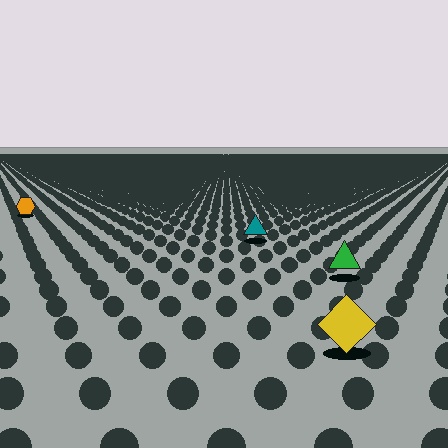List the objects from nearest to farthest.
From nearest to farthest: the yellow diamond, the green triangle, the teal triangle, the orange hexagon.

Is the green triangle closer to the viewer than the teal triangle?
Yes. The green triangle is closer — you can tell from the texture gradient: the ground texture is coarser near it.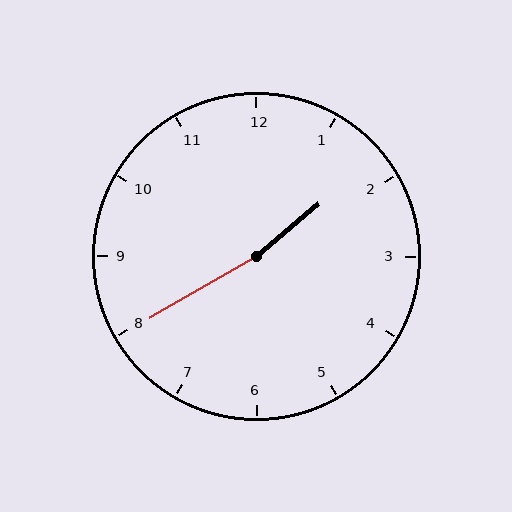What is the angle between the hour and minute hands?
Approximately 170 degrees.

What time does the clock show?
1:40.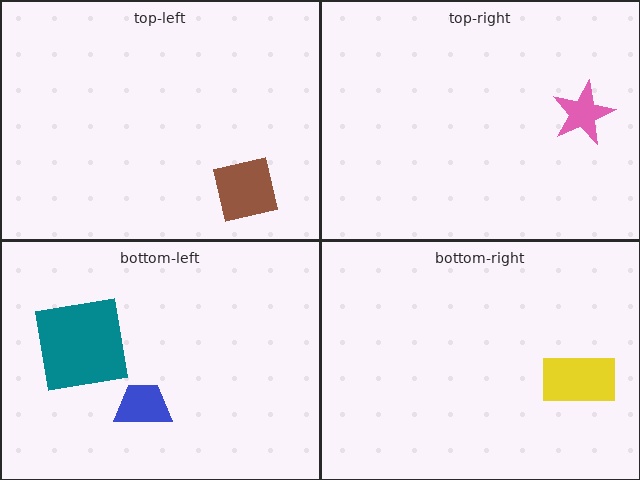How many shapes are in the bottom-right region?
1.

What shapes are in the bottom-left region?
The blue trapezoid, the teal square.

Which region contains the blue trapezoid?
The bottom-left region.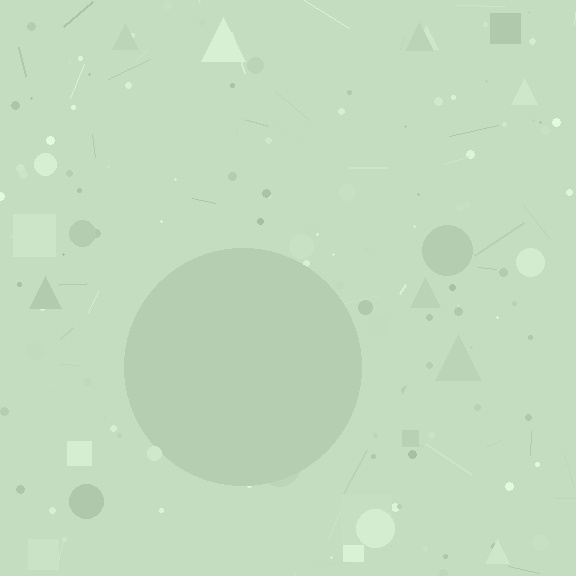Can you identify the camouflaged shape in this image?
The camouflaged shape is a circle.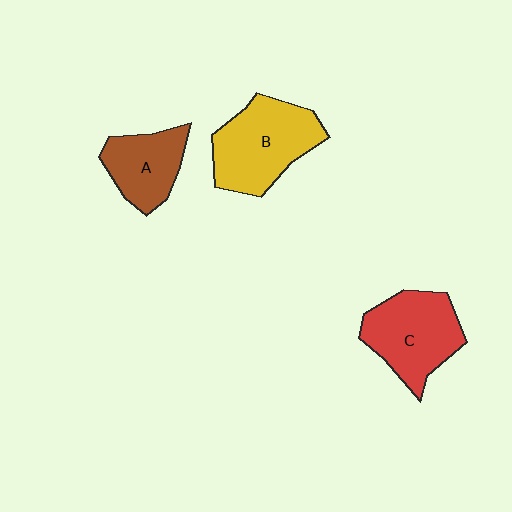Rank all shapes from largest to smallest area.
From largest to smallest: B (yellow), C (red), A (brown).